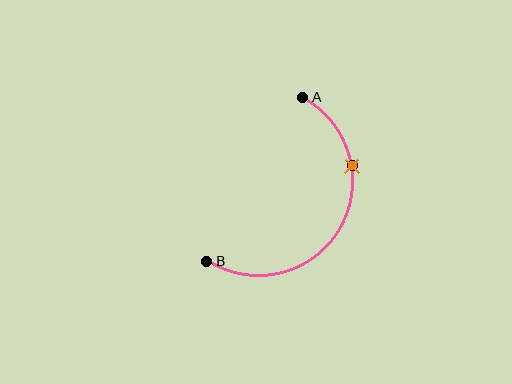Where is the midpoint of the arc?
The arc midpoint is the point on the curve farthest from the straight line joining A and B. It sits to the right of that line.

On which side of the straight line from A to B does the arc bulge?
The arc bulges to the right of the straight line connecting A and B.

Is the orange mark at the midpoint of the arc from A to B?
No. The orange mark lies on the arc but is closer to endpoint A. The arc midpoint would be at the point on the curve equidistant along the arc from both A and B.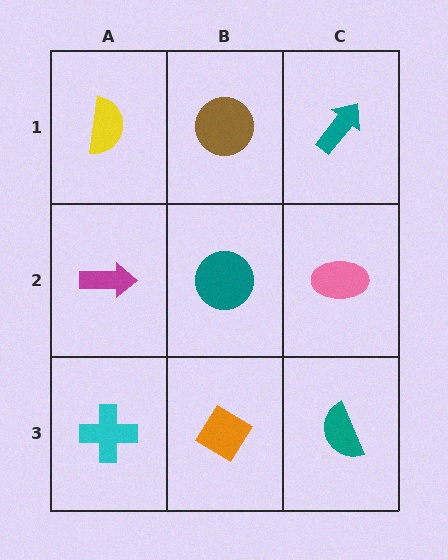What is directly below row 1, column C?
A pink ellipse.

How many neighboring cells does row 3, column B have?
3.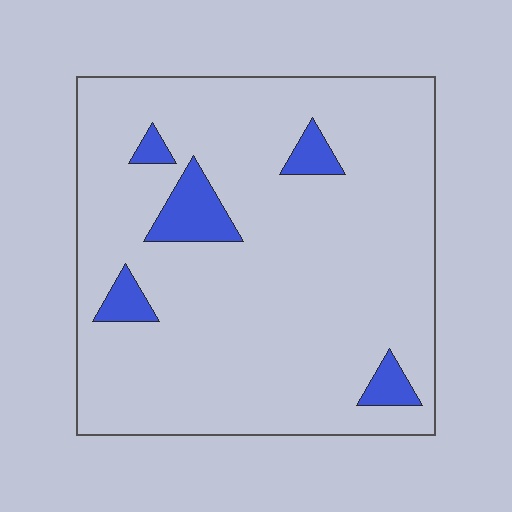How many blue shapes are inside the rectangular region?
5.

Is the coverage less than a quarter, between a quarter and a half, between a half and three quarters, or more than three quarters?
Less than a quarter.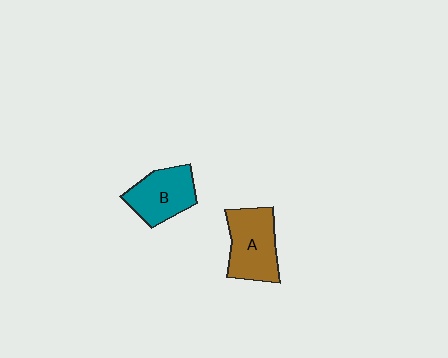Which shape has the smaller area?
Shape B (teal).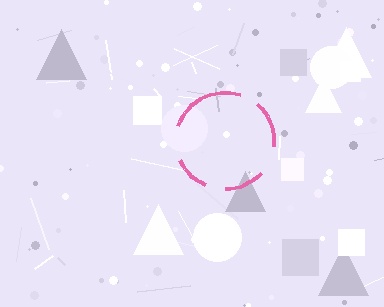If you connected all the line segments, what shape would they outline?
They would outline a circle.